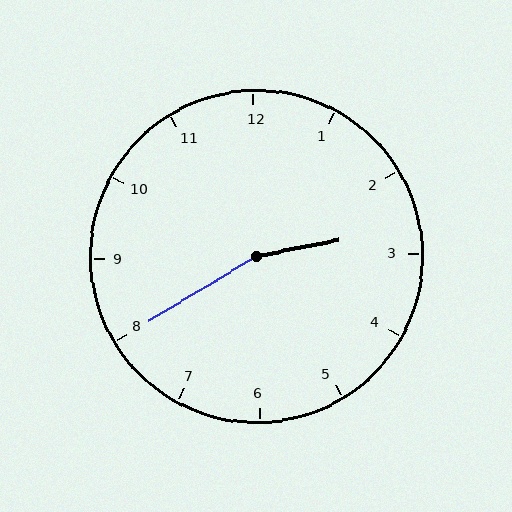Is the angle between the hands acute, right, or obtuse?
It is obtuse.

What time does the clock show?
2:40.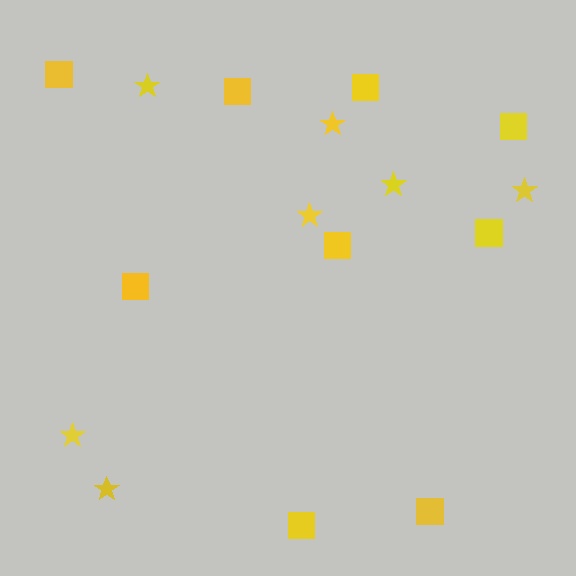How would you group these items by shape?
There are 2 groups: one group of stars (7) and one group of squares (9).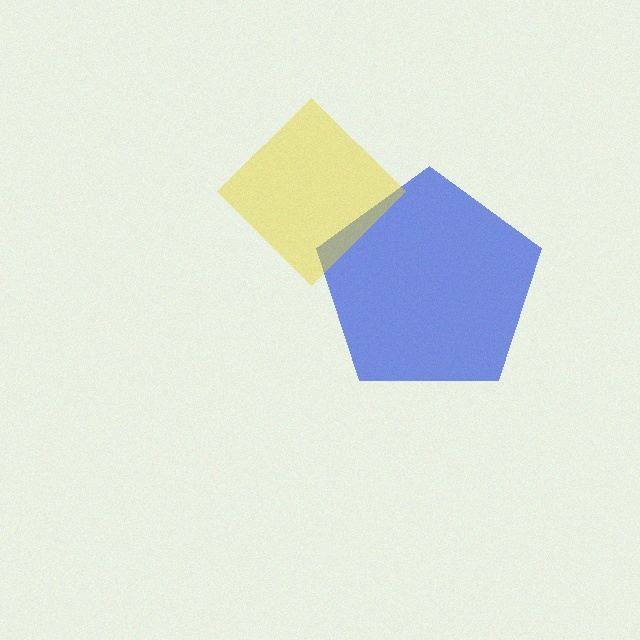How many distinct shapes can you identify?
There are 2 distinct shapes: a blue pentagon, a yellow diamond.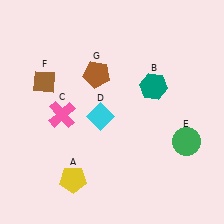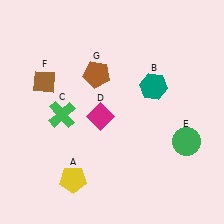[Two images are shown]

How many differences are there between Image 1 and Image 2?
There are 2 differences between the two images.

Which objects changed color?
C changed from pink to green. D changed from cyan to magenta.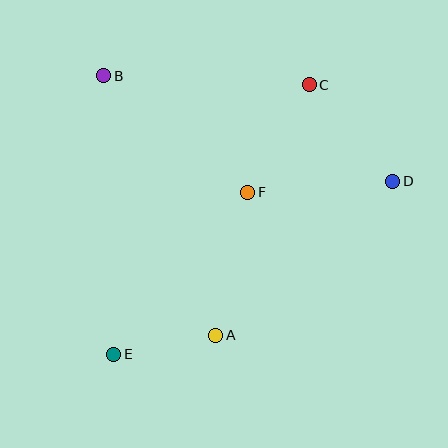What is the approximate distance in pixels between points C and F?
The distance between C and F is approximately 124 pixels.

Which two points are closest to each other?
Points A and E are closest to each other.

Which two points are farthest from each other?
Points C and E are farthest from each other.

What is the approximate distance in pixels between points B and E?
The distance between B and E is approximately 279 pixels.